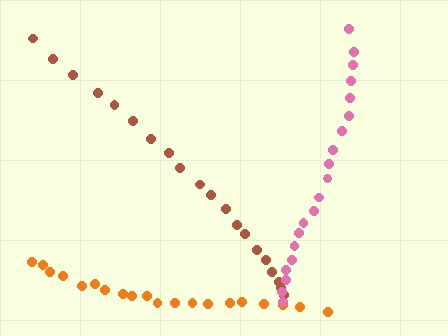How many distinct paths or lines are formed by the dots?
There are 3 distinct paths.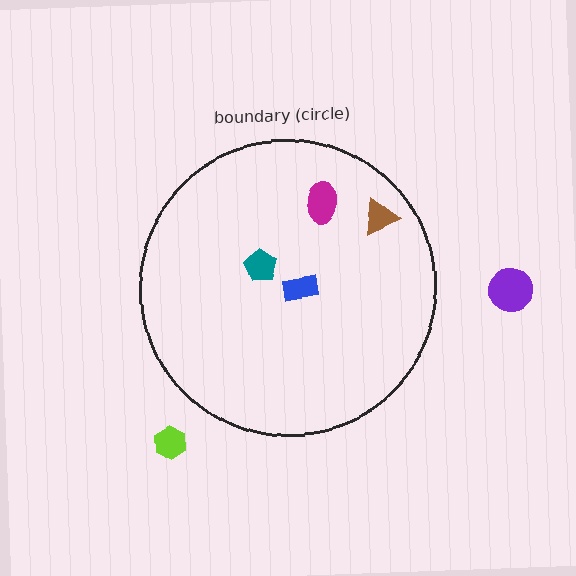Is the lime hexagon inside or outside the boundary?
Outside.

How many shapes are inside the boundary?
4 inside, 2 outside.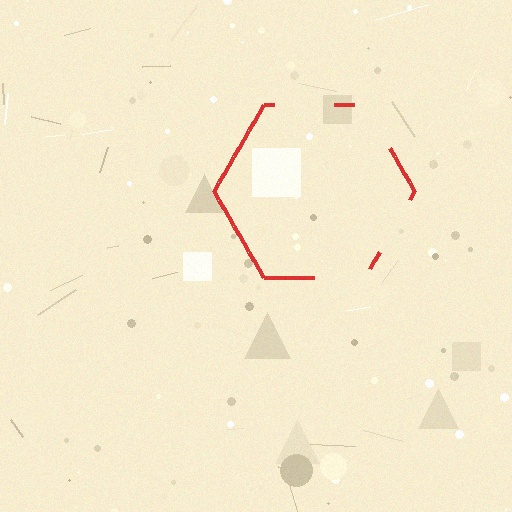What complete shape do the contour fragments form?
The contour fragments form a hexagon.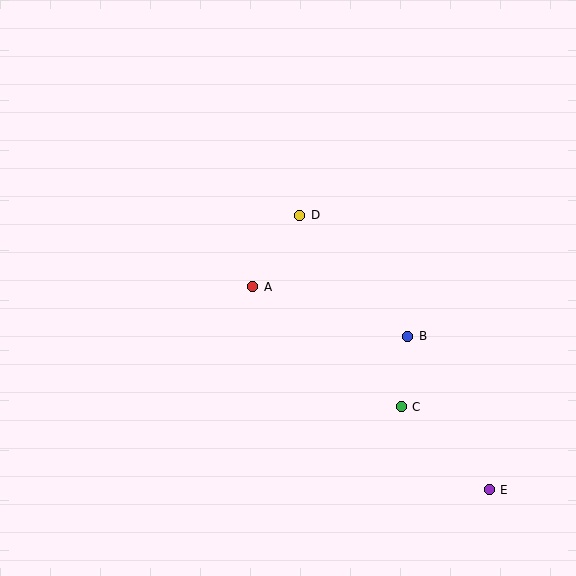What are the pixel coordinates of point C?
Point C is at (401, 407).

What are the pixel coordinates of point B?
Point B is at (408, 336).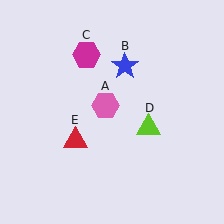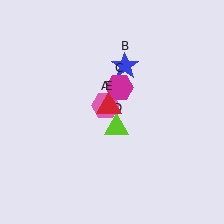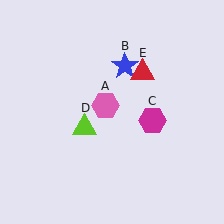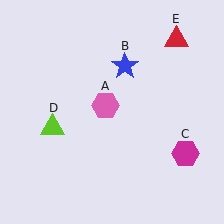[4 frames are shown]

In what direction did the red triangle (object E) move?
The red triangle (object E) moved up and to the right.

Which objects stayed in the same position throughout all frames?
Pink hexagon (object A) and blue star (object B) remained stationary.